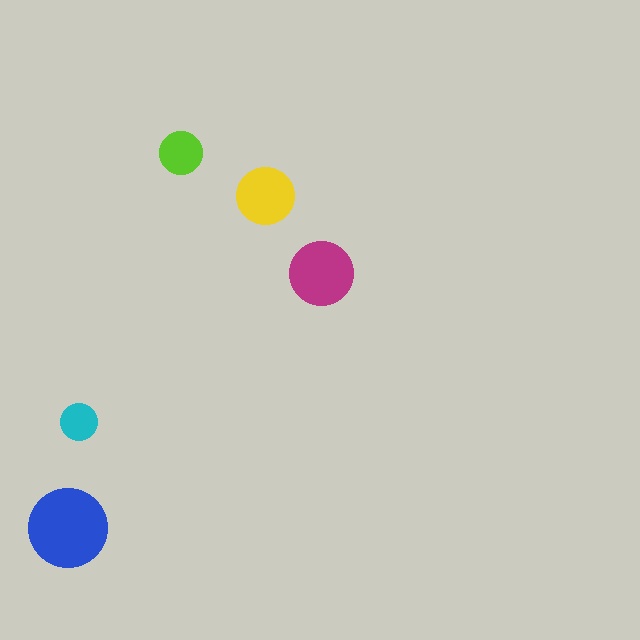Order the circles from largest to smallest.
the blue one, the magenta one, the yellow one, the lime one, the cyan one.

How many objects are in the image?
There are 5 objects in the image.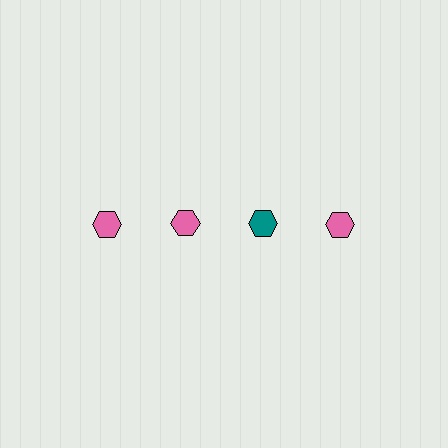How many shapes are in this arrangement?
There are 4 shapes arranged in a grid pattern.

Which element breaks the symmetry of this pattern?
The teal hexagon in the top row, center column breaks the symmetry. All other shapes are pink hexagons.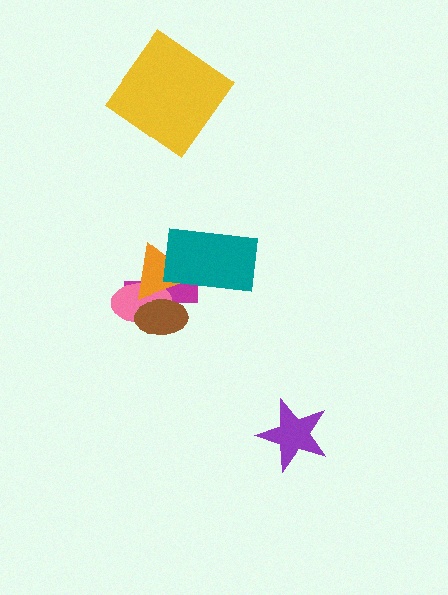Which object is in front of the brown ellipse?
The orange triangle is in front of the brown ellipse.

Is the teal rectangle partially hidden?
No, no other shape covers it.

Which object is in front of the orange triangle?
The teal rectangle is in front of the orange triangle.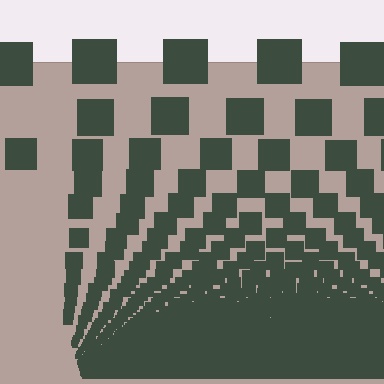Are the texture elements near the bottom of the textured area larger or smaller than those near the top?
Smaller. The gradient is inverted — elements near the bottom are smaller and denser.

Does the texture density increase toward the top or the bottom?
Density increases toward the bottom.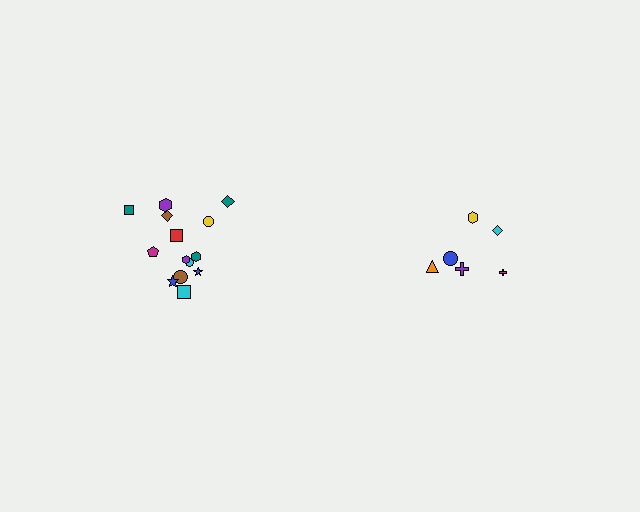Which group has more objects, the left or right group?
The left group.